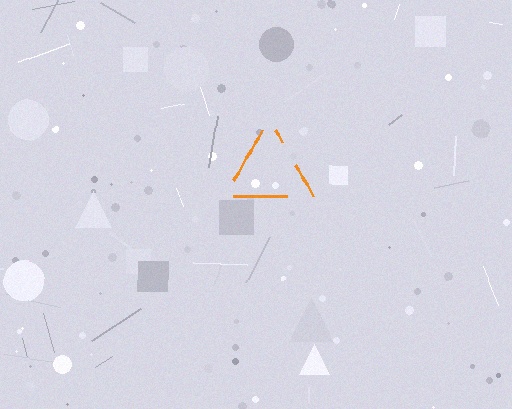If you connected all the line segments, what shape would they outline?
They would outline a triangle.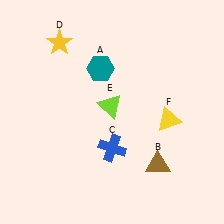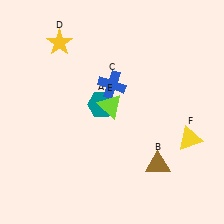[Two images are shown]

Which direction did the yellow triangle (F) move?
The yellow triangle (F) moved right.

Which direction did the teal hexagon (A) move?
The teal hexagon (A) moved down.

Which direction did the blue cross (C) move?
The blue cross (C) moved up.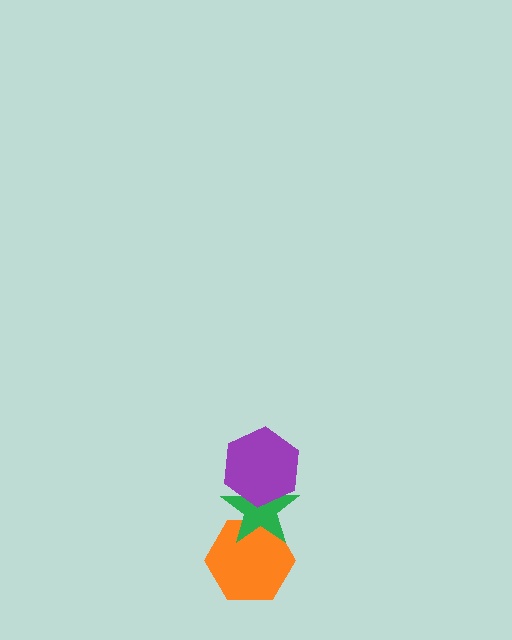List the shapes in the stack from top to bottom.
From top to bottom: the purple hexagon, the green star, the orange hexagon.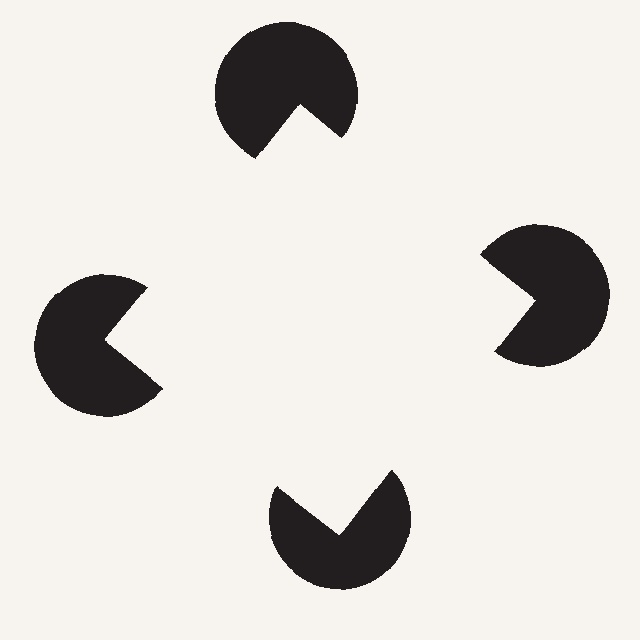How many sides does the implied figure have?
4 sides.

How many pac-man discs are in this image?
There are 4 — one at each vertex of the illusory square.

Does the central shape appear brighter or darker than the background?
It typically appears slightly brighter than the background, even though no actual brightness change is drawn.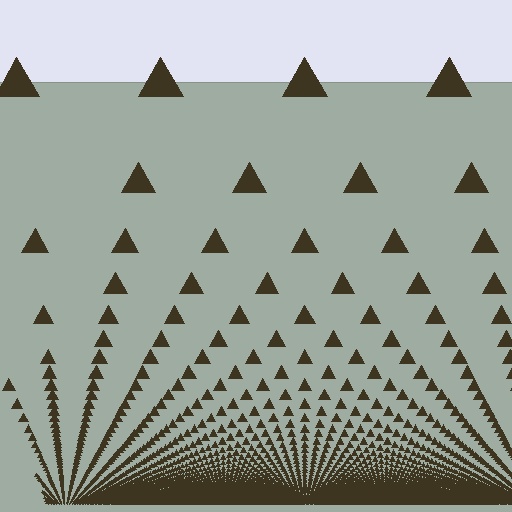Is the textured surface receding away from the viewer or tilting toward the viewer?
The surface appears to tilt toward the viewer. Texture elements get larger and sparser toward the top.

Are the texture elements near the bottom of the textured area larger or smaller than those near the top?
Smaller. The gradient is inverted — elements near the bottom are smaller and denser.